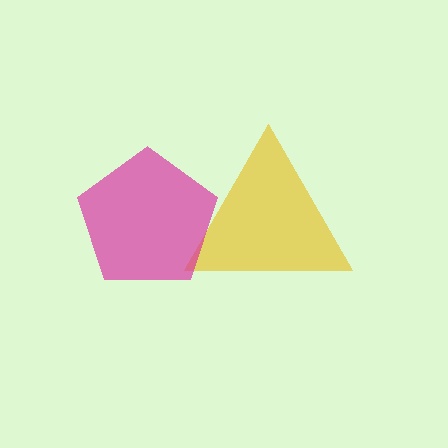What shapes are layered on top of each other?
The layered shapes are: a yellow triangle, a magenta pentagon.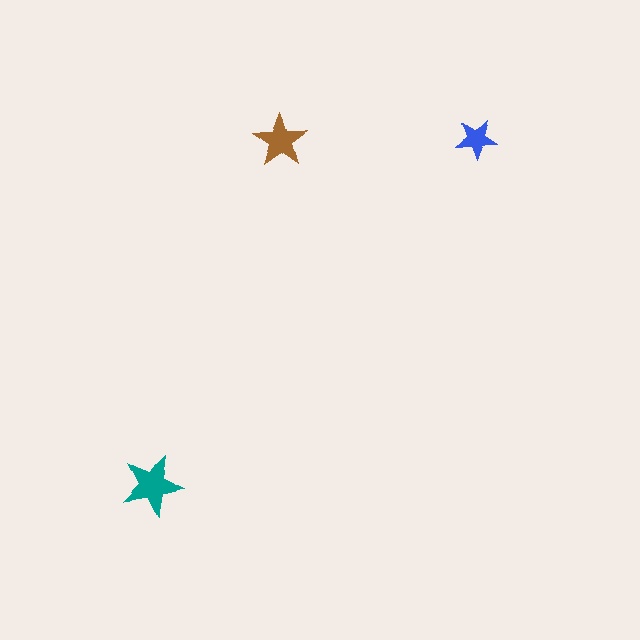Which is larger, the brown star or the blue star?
The brown one.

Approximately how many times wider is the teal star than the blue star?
About 1.5 times wider.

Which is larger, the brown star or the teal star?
The teal one.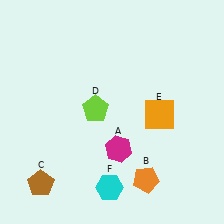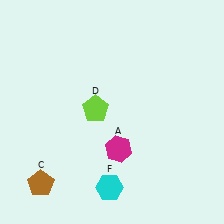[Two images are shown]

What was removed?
The orange square (E), the orange pentagon (B) were removed in Image 2.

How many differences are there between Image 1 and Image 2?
There are 2 differences between the two images.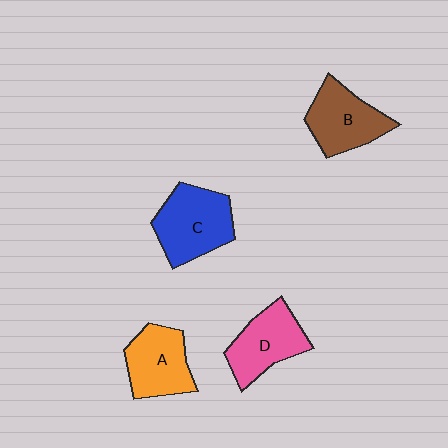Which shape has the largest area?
Shape C (blue).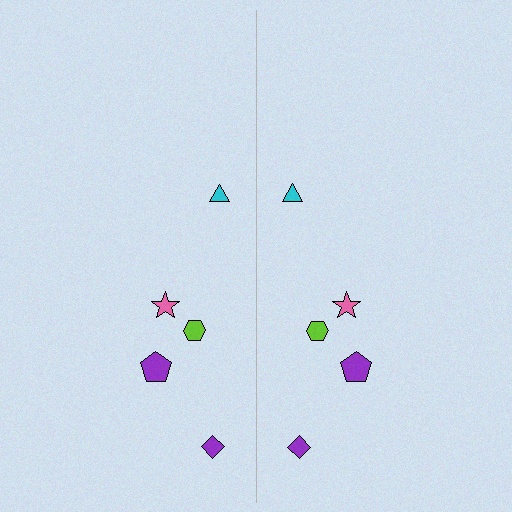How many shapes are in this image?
There are 10 shapes in this image.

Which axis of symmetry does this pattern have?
The pattern has a vertical axis of symmetry running through the center of the image.